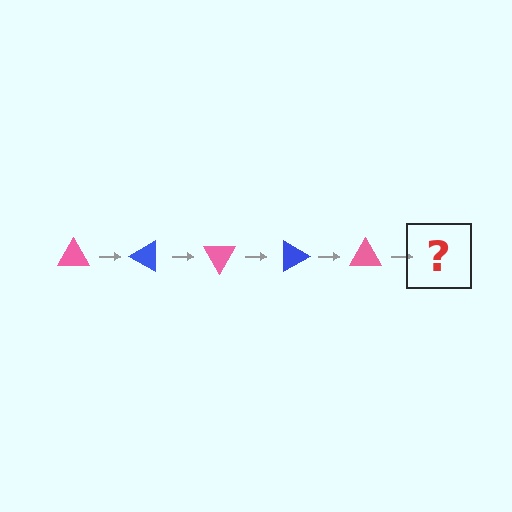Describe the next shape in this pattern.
It should be a blue triangle, rotated 150 degrees from the start.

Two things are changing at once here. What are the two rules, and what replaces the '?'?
The two rules are that it rotates 30 degrees each step and the color cycles through pink and blue. The '?' should be a blue triangle, rotated 150 degrees from the start.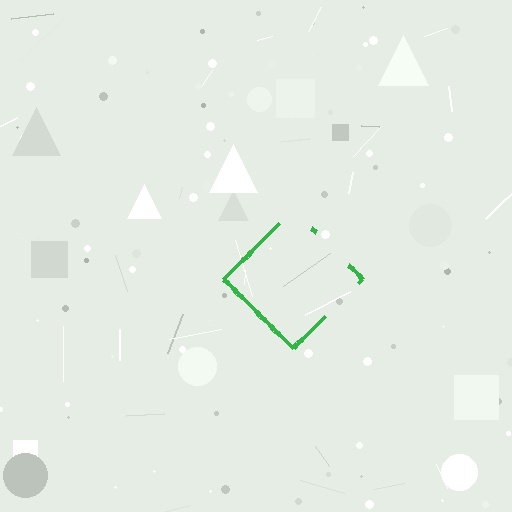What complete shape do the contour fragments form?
The contour fragments form a diamond.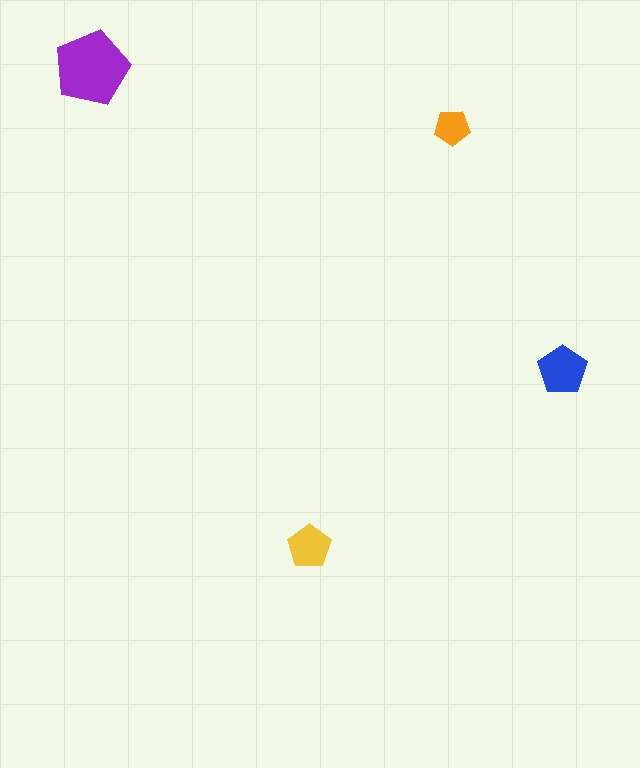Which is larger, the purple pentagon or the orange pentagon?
The purple one.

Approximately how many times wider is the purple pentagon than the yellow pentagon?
About 1.5 times wider.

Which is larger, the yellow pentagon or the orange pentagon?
The yellow one.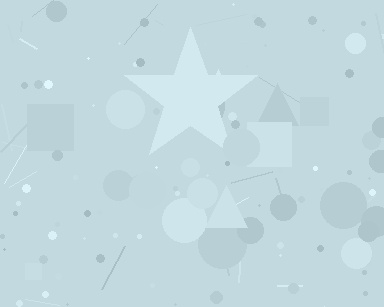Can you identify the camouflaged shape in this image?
The camouflaged shape is a star.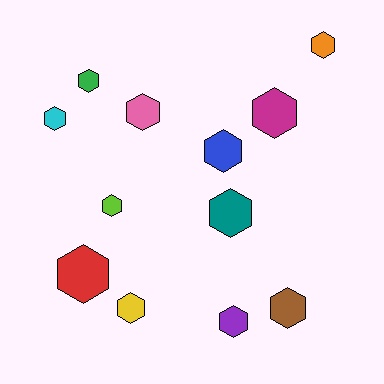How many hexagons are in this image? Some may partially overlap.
There are 12 hexagons.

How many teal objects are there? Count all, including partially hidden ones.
There is 1 teal object.